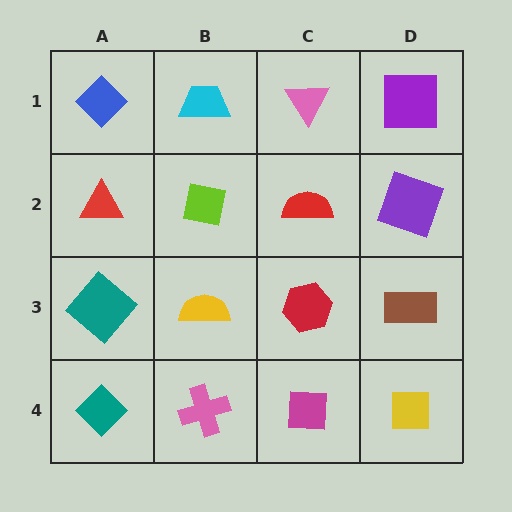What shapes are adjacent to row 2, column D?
A purple square (row 1, column D), a brown rectangle (row 3, column D), a red semicircle (row 2, column C).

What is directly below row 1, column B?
A lime square.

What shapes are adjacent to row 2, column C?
A pink triangle (row 1, column C), a red hexagon (row 3, column C), a lime square (row 2, column B), a purple square (row 2, column D).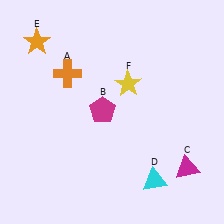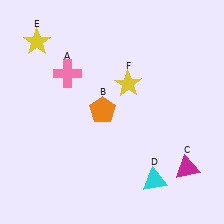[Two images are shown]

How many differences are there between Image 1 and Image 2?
There are 3 differences between the two images.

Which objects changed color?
A changed from orange to pink. B changed from magenta to orange. E changed from orange to yellow.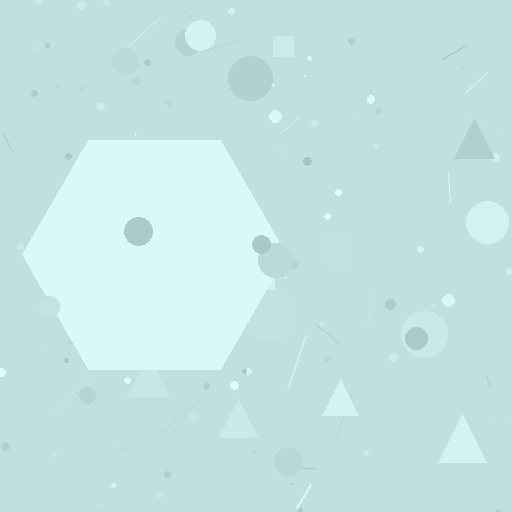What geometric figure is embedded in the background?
A hexagon is embedded in the background.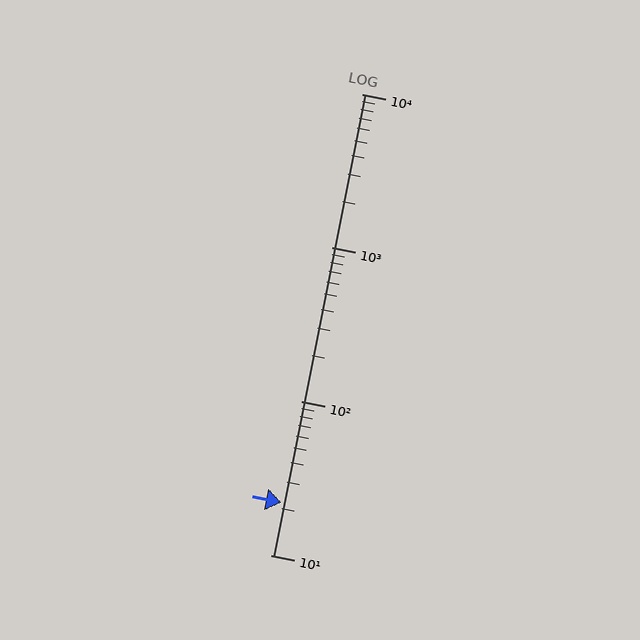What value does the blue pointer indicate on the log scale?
The pointer indicates approximately 22.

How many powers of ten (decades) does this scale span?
The scale spans 3 decades, from 10 to 10000.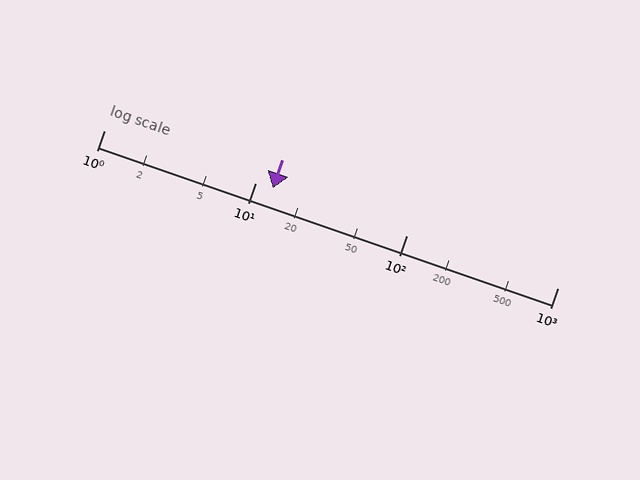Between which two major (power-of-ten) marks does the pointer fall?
The pointer is between 10 and 100.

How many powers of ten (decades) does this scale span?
The scale spans 3 decades, from 1 to 1000.